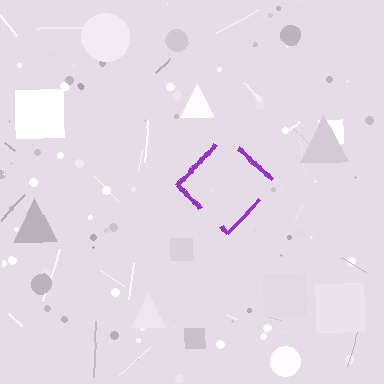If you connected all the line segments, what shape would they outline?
They would outline a diamond.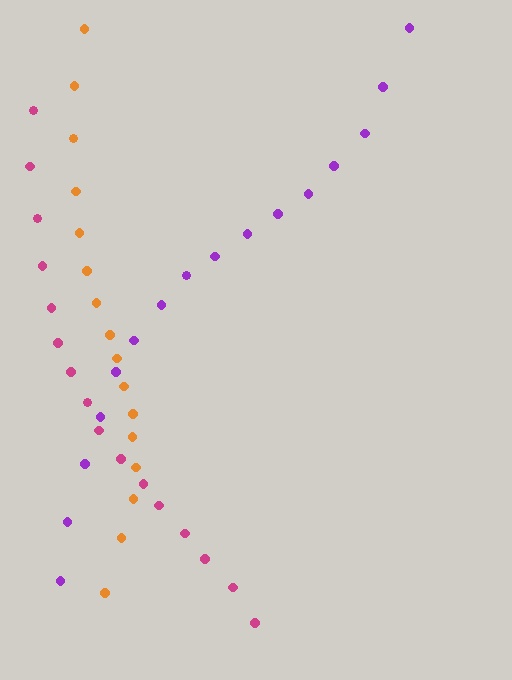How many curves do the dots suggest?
There are 3 distinct paths.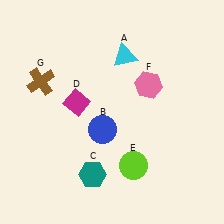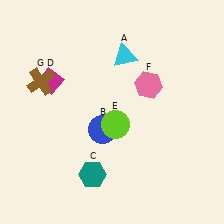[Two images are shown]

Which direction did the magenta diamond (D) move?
The magenta diamond (D) moved left.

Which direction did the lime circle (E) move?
The lime circle (E) moved up.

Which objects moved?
The objects that moved are: the magenta diamond (D), the lime circle (E).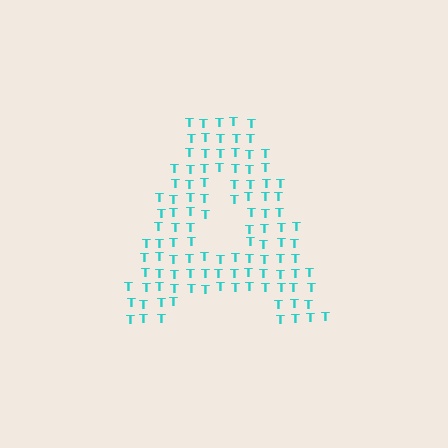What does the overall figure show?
The overall figure shows the letter A.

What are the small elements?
The small elements are letter T's.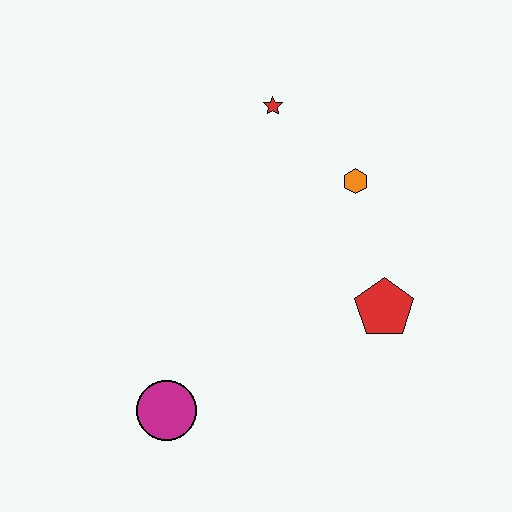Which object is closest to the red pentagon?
The orange hexagon is closest to the red pentagon.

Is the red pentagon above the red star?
No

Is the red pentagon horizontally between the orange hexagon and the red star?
No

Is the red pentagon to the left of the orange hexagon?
No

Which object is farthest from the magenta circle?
The red star is farthest from the magenta circle.